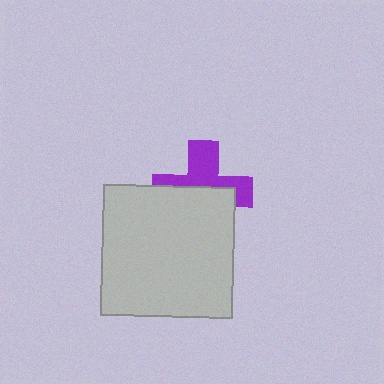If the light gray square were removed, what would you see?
You would see the complete purple cross.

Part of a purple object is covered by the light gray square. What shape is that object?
It is a cross.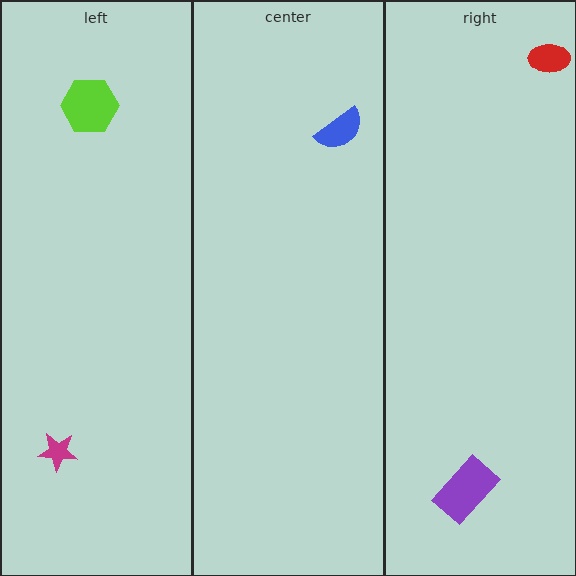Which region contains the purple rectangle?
The right region.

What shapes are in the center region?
The blue semicircle.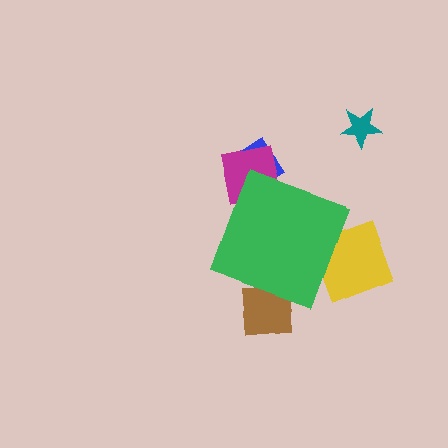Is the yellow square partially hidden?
Yes, the yellow square is partially hidden behind the green diamond.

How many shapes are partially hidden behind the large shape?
4 shapes are partially hidden.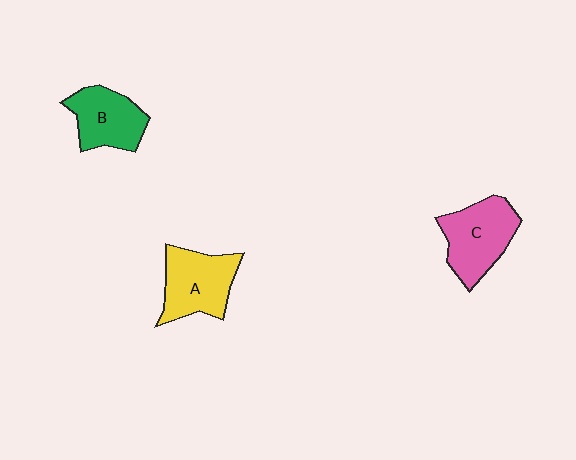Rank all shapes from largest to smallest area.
From largest to smallest: C (pink), A (yellow), B (green).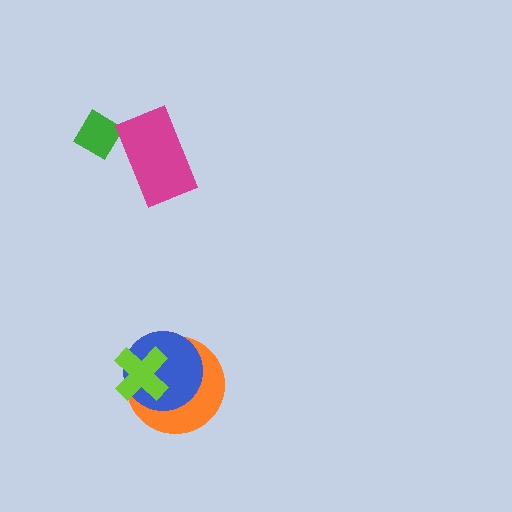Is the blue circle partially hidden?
Yes, it is partially covered by another shape.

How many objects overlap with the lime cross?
2 objects overlap with the lime cross.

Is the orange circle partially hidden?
Yes, it is partially covered by another shape.